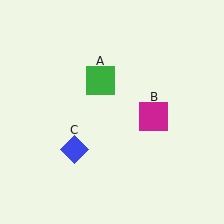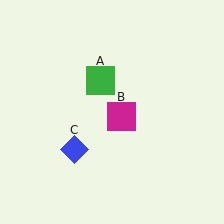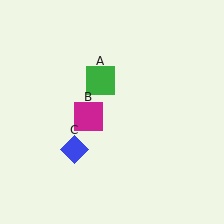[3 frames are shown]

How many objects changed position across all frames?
1 object changed position: magenta square (object B).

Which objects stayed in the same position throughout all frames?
Green square (object A) and blue diamond (object C) remained stationary.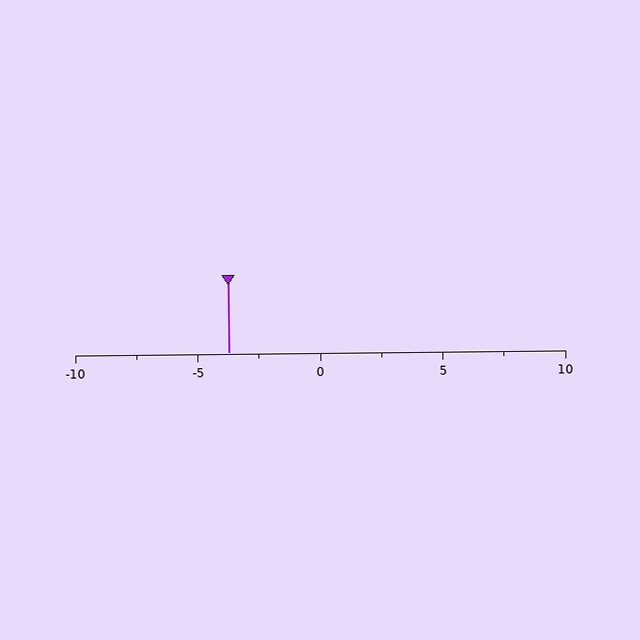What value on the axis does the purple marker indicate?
The marker indicates approximately -3.8.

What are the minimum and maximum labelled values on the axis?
The axis runs from -10 to 10.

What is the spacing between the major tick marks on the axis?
The major ticks are spaced 5 apart.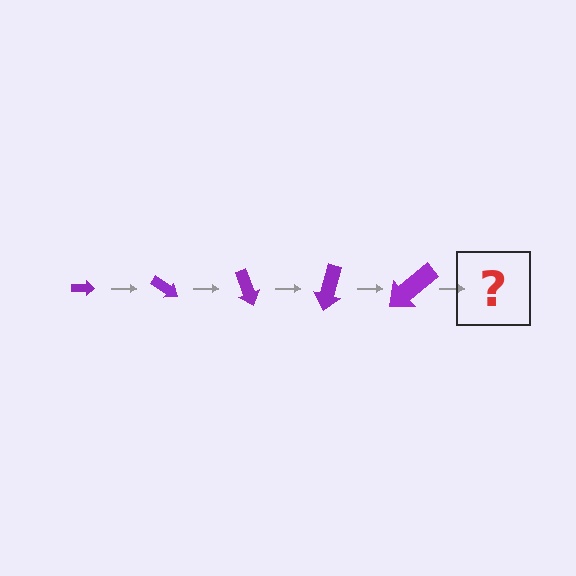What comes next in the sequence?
The next element should be an arrow, larger than the previous one and rotated 175 degrees from the start.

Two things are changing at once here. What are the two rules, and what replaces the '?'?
The two rules are that the arrow grows larger each step and it rotates 35 degrees each step. The '?' should be an arrow, larger than the previous one and rotated 175 degrees from the start.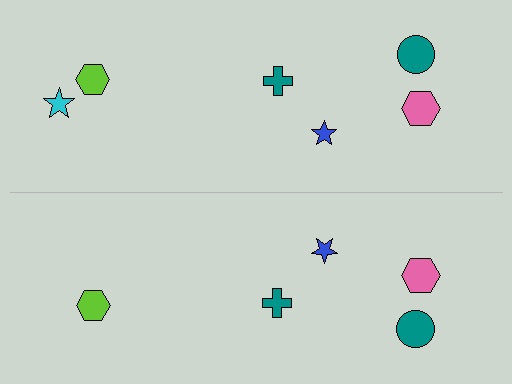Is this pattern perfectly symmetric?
No, the pattern is not perfectly symmetric. A cyan star is missing from the bottom side.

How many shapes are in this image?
There are 11 shapes in this image.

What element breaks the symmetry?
A cyan star is missing from the bottom side.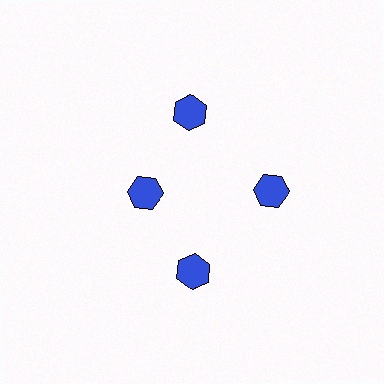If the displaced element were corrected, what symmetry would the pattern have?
It would have 4-fold rotational symmetry — the pattern would map onto itself every 90 degrees.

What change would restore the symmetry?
The symmetry would be restored by moving it outward, back onto the ring so that all 4 hexagons sit at equal angles and equal distance from the center.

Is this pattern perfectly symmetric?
No. The 4 blue hexagons are arranged in a ring, but one element near the 9 o'clock position is pulled inward toward the center, breaking the 4-fold rotational symmetry.